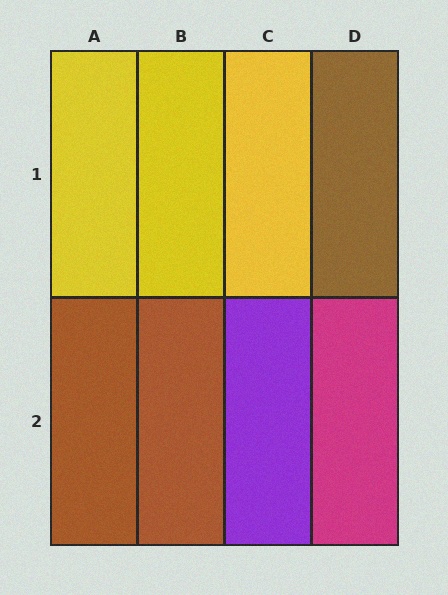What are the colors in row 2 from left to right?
Brown, brown, purple, magenta.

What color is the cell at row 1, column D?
Brown.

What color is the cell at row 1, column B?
Yellow.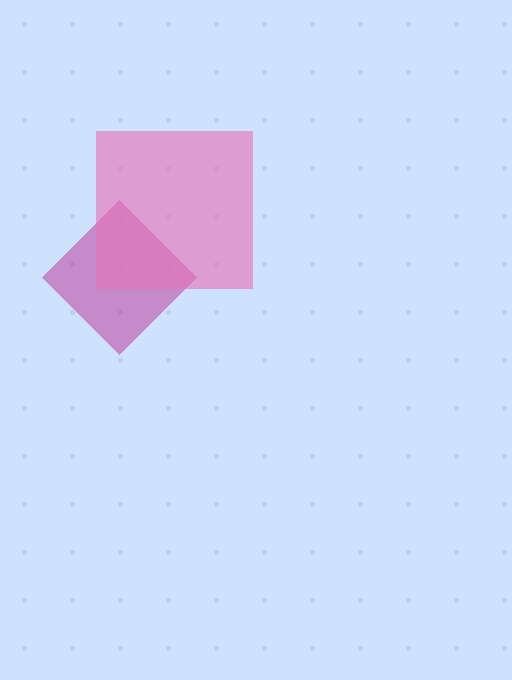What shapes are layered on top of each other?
The layered shapes are: a magenta diamond, a pink square.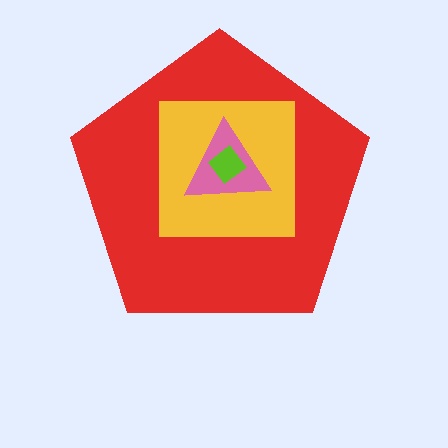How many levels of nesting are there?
4.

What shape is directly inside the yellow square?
The pink triangle.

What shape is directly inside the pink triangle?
The lime diamond.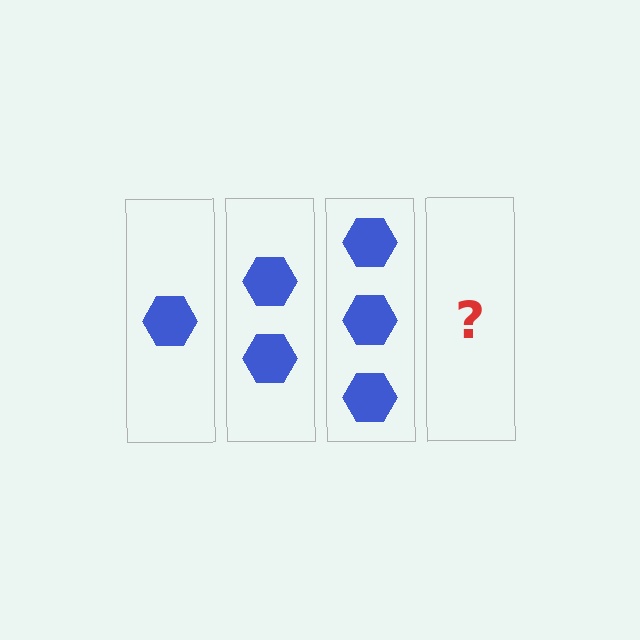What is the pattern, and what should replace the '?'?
The pattern is that each step adds one more hexagon. The '?' should be 4 hexagons.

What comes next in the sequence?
The next element should be 4 hexagons.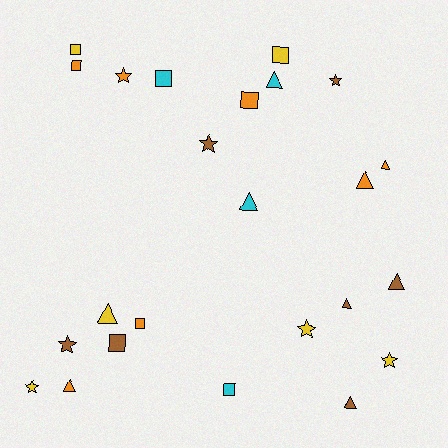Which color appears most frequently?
Orange, with 7 objects.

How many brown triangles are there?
There are 3 brown triangles.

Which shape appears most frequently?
Triangle, with 9 objects.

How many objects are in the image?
There are 24 objects.